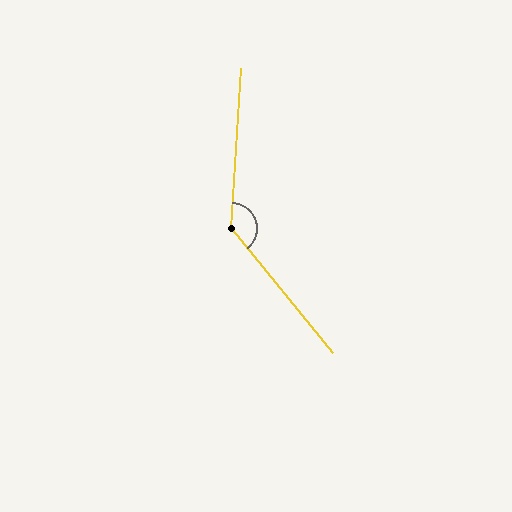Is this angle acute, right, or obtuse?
It is obtuse.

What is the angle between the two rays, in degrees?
Approximately 137 degrees.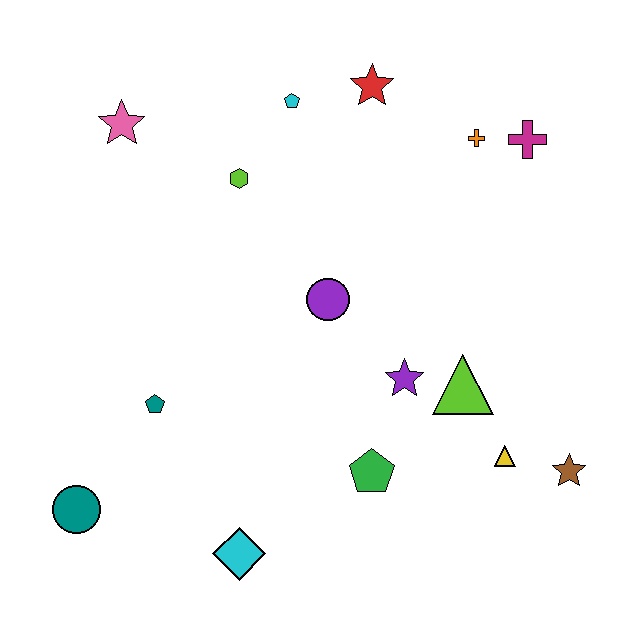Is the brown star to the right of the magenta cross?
Yes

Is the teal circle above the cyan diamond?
Yes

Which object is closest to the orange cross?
The magenta cross is closest to the orange cross.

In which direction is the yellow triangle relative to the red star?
The yellow triangle is below the red star.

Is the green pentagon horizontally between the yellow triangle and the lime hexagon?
Yes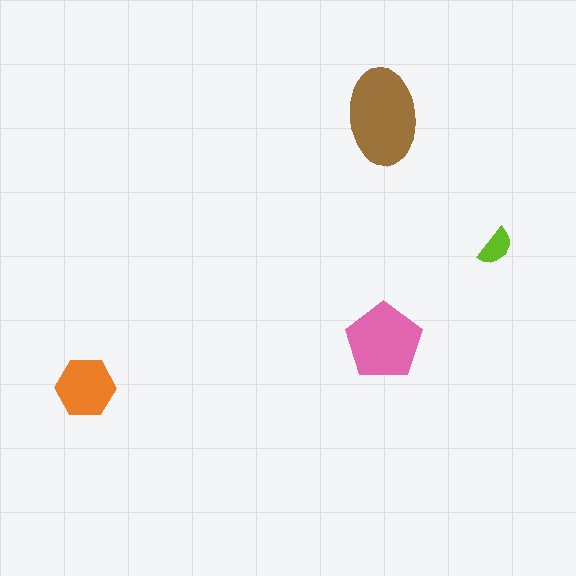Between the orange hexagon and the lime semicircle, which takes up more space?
The orange hexagon.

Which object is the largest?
The brown ellipse.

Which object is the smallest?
The lime semicircle.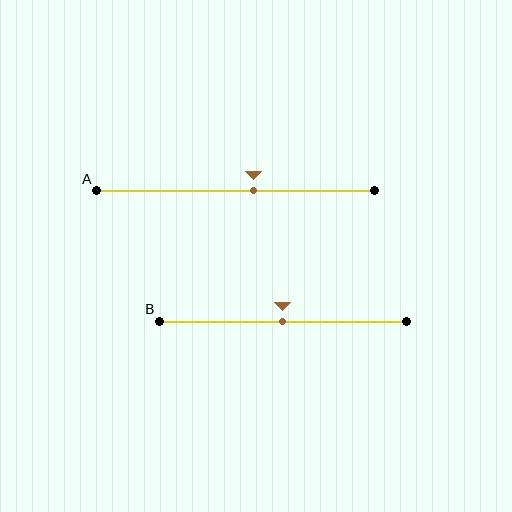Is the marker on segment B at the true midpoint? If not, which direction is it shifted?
Yes, the marker on segment B is at the true midpoint.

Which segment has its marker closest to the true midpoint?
Segment B has its marker closest to the true midpoint.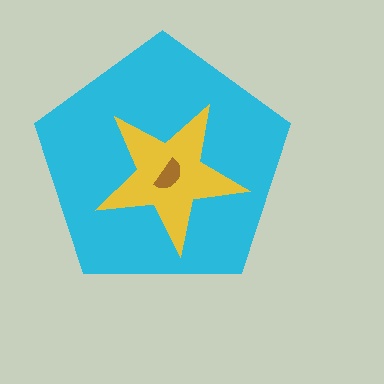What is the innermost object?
The brown semicircle.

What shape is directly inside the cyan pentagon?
The yellow star.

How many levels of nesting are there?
3.